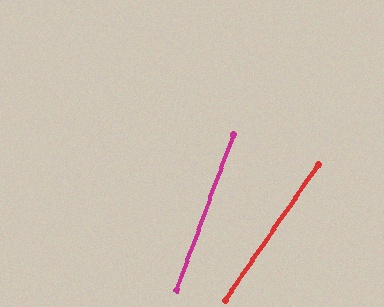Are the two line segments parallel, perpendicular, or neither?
Neither parallel nor perpendicular — they differ by about 15°.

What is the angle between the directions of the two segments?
Approximately 15 degrees.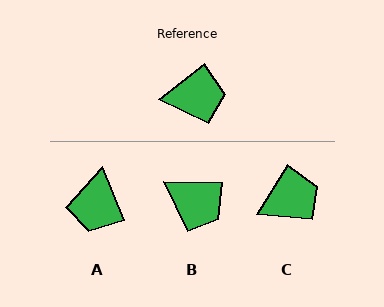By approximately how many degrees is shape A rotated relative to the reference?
Approximately 106 degrees clockwise.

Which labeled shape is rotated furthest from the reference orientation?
A, about 106 degrees away.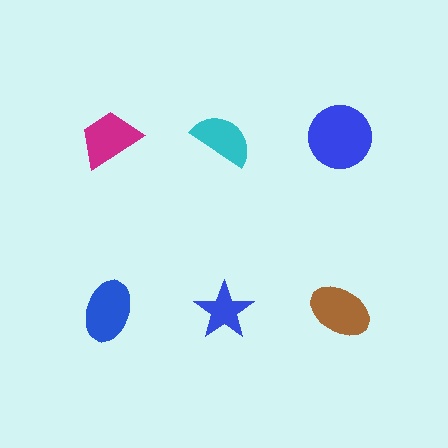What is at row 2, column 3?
A brown ellipse.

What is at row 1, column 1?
A magenta trapezoid.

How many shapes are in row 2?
3 shapes.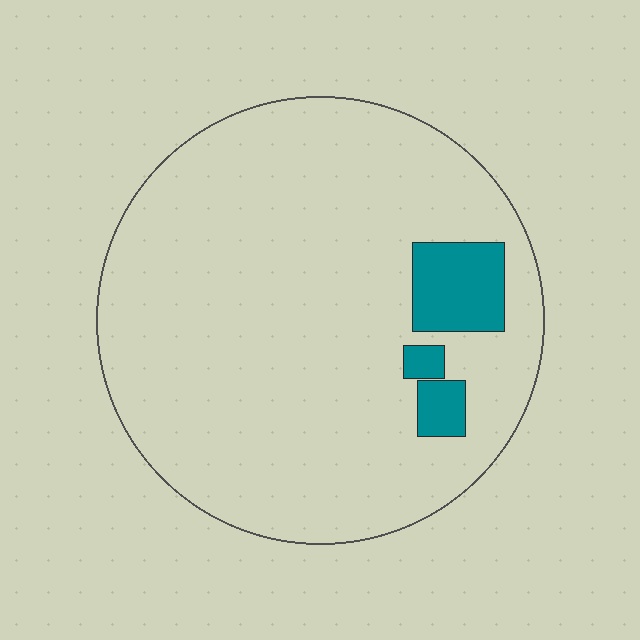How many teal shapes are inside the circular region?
3.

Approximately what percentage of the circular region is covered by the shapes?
Approximately 10%.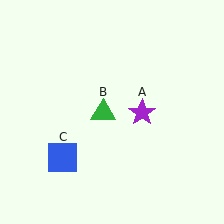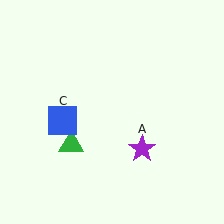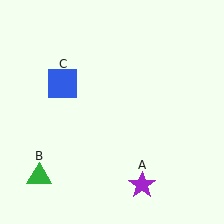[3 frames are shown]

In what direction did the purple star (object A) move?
The purple star (object A) moved down.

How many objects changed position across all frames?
3 objects changed position: purple star (object A), green triangle (object B), blue square (object C).